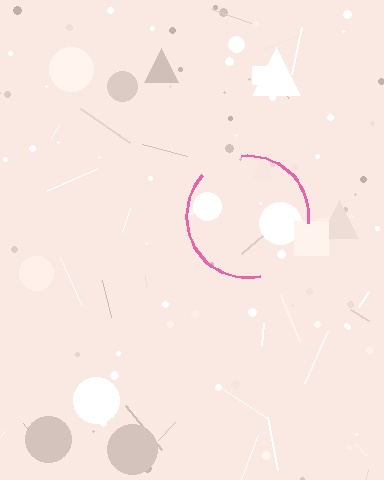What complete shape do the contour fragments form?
The contour fragments form a circle.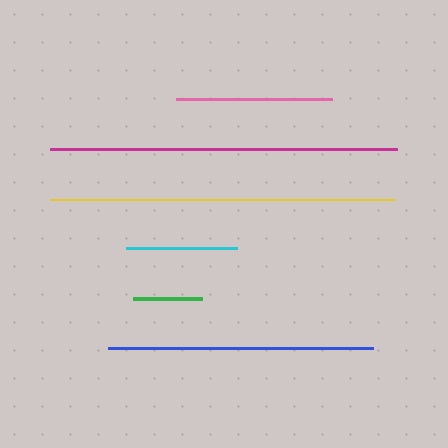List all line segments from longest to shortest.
From longest to shortest: magenta, yellow, blue, pink, cyan, green.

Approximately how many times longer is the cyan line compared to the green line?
The cyan line is approximately 1.6 times the length of the green line.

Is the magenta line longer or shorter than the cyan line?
The magenta line is longer than the cyan line.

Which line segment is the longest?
The magenta line is the longest at approximately 347 pixels.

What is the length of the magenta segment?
The magenta segment is approximately 347 pixels long.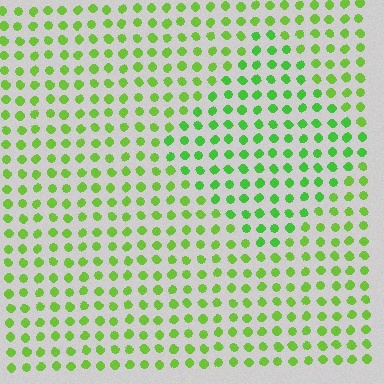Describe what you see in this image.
The image is filled with small lime elements in a uniform arrangement. A diamond-shaped region is visible where the elements are tinted to a slightly different hue, forming a subtle color boundary.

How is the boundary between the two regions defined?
The boundary is defined purely by a slight shift in hue (about 20 degrees). Spacing, size, and orientation are identical on both sides.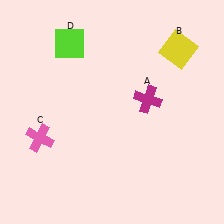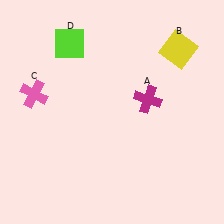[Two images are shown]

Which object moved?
The pink cross (C) moved up.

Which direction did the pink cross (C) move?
The pink cross (C) moved up.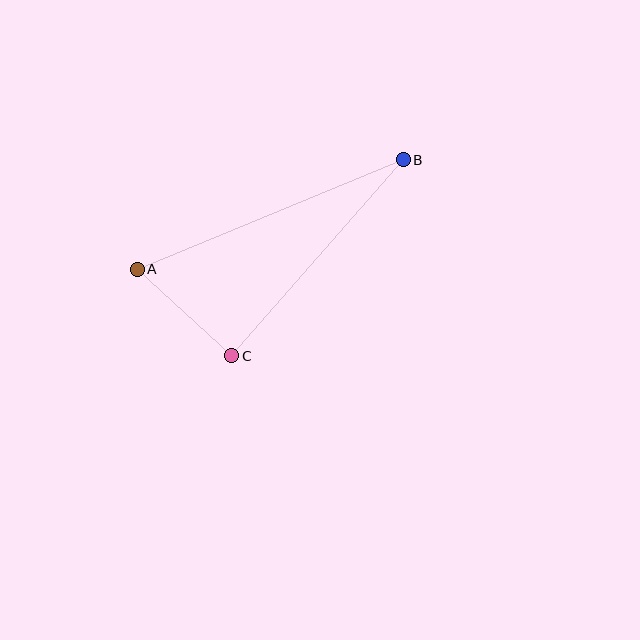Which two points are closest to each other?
Points A and C are closest to each other.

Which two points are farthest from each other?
Points A and B are farthest from each other.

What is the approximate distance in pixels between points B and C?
The distance between B and C is approximately 260 pixels.